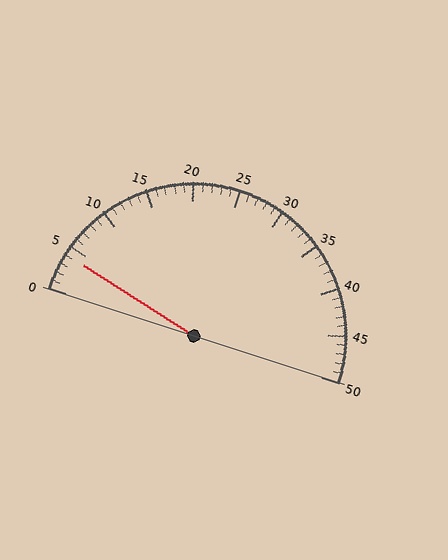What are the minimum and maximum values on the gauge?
The gauge ranges from 0 to 50.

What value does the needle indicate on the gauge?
The needle indicates approximately 4.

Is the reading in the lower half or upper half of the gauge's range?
The reading is in the lower half of the range (0 to 50).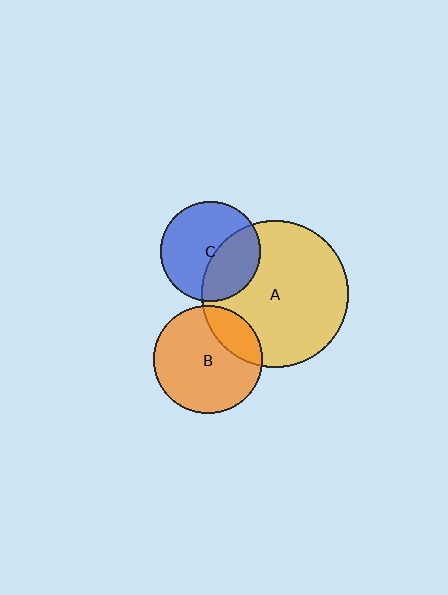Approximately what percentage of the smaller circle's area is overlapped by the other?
Approximately 20%.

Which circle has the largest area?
Circle A (yellow).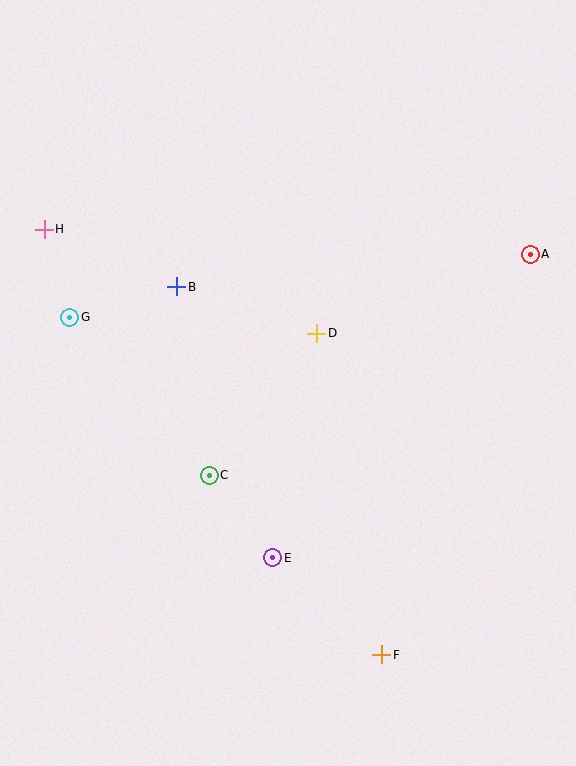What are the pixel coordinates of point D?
Point D is at (317, 333).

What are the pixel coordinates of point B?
Point B is at (177, 287).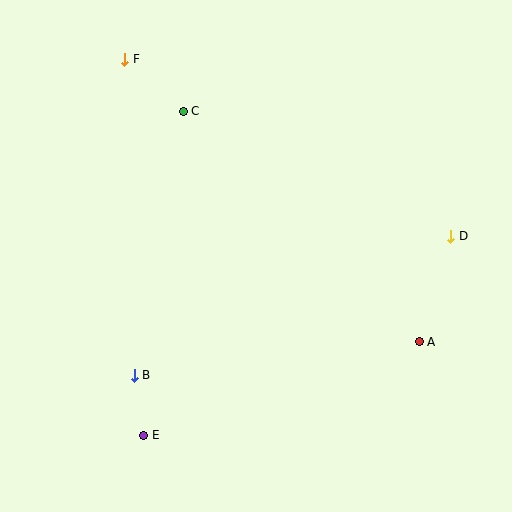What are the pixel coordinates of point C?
Point C is at (183, 111).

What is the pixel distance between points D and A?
The distance between D and A is 110 pixels.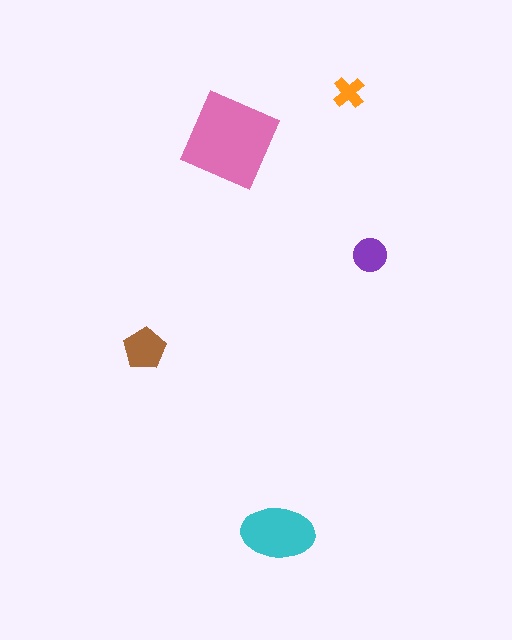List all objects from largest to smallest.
The pink square, the cyan ellipse, the brown pentagon, the purple circle, the orange cross.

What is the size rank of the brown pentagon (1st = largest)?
3rd.